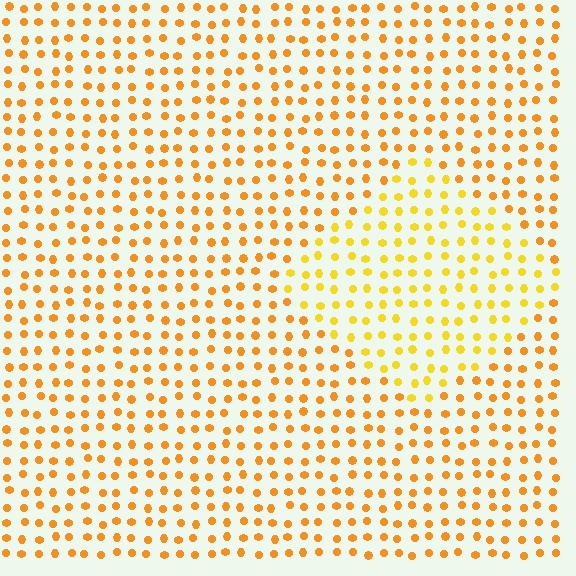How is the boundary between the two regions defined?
The boundary is defined purely by a slight shift in hue (about 21 degrees). Spacing, size, and orientation are identical on both sides.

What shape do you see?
I see a diamond.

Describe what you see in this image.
The image is filled with small orange elements in a uniform arrangement. A diamond-shaped region is visible where the elements are tinted to a slightly different hue, forming a subtle color boundary.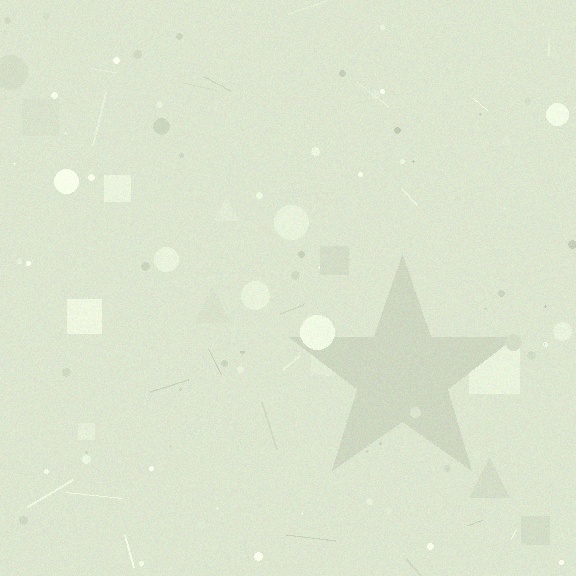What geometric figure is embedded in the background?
A star is embedded in the background.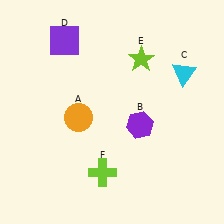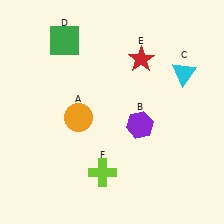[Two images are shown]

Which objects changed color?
D changed from purple to green. E changed from lime to red.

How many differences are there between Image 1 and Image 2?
There are 2 differences between the two images.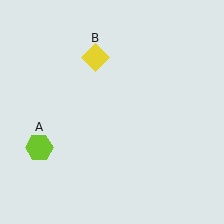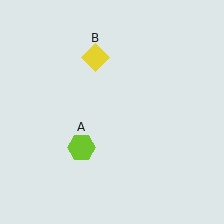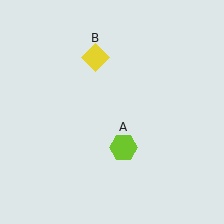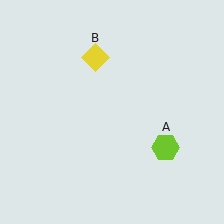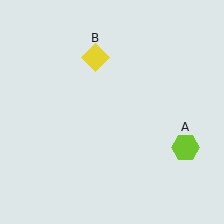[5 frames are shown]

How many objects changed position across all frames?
1 object changed position: lime hexagon (object A).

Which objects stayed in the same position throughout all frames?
Yellow diamond (object B) remained stationary.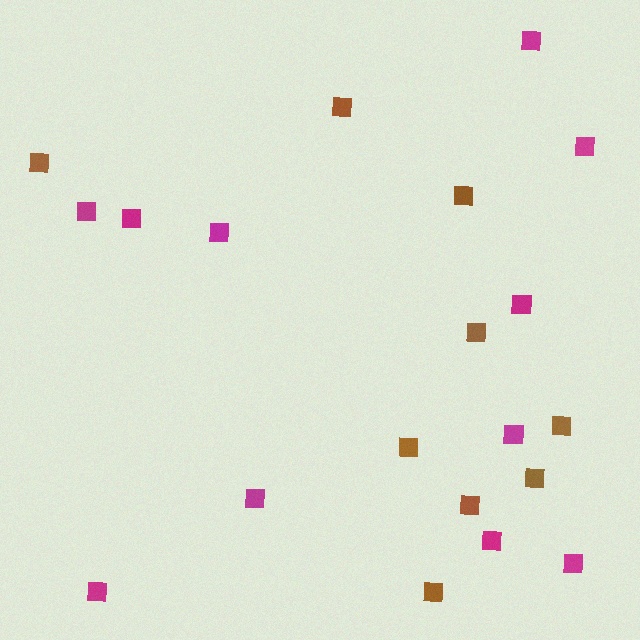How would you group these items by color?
There are 2 groups: one group of brown squares (9) and one group of magenta squares (11).